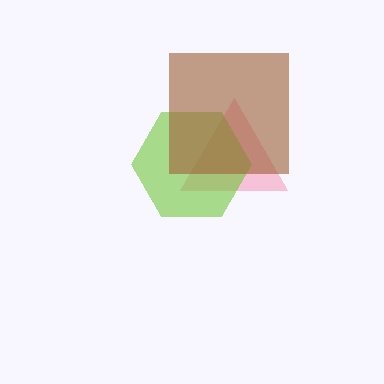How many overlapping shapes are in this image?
There are 3 overlapping shapes in the image.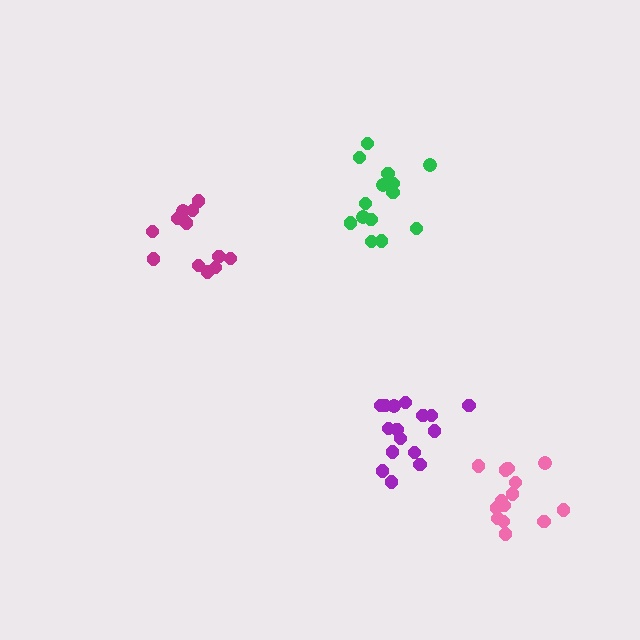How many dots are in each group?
Group 1: 14 dots, Group 2: 15 dots, Group 3: 12 dots, Group 4: 16 dots (57 total).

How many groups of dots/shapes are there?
There are 4 groups.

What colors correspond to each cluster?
The clusters are colored: pink, green, magenta, purple.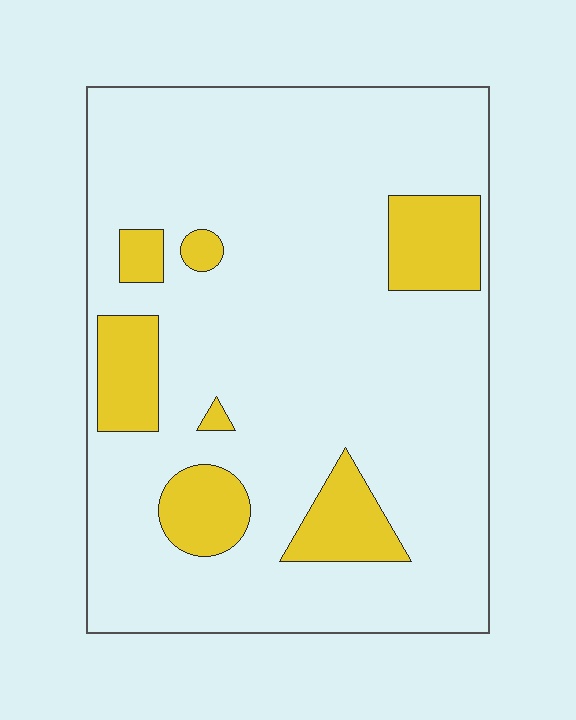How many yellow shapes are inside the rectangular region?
7.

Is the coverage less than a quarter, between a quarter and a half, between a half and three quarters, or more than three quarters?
Less than a quarter.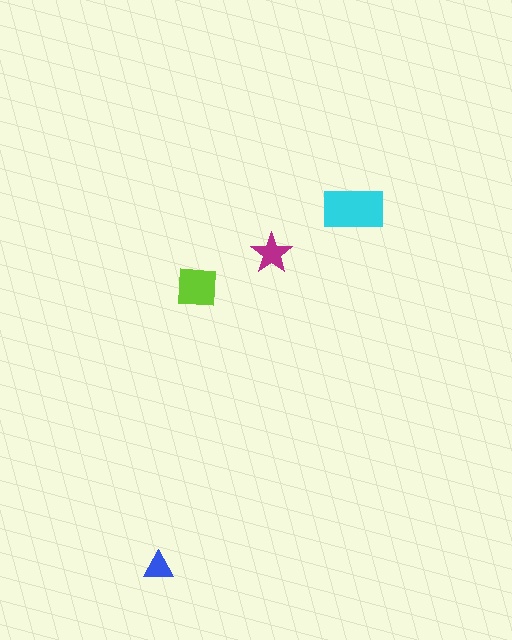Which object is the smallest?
The blue triangle.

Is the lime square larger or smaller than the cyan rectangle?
Smaller.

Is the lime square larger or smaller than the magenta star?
Larger.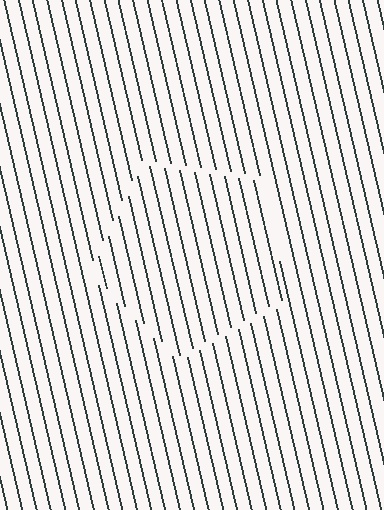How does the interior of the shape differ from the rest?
The interior of the shape contains the same grating, shifted by half a period — the contour is defined by the phase discontinuity where line-ends from the inner and outer gratings abut.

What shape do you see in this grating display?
An illusory pentagon. The interior of the shape contains the same grating, shifted by half a period — the contour is defined by the phase discontinuity where line-ends from the inner and outer gratings abut.